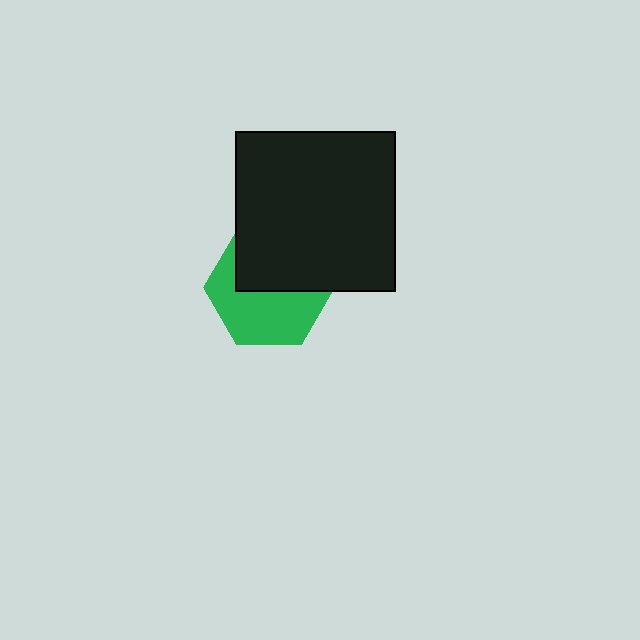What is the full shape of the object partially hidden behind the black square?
The partially hidden object is a green hexagon.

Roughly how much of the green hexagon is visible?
About half of it is visible (roughly 55%).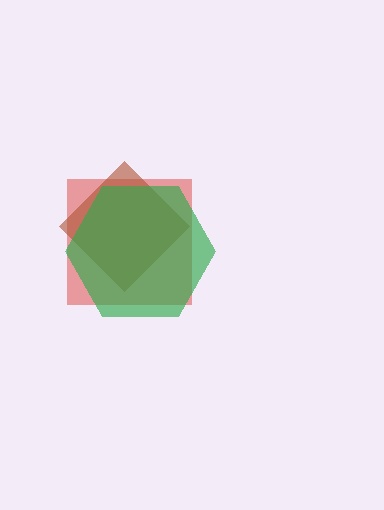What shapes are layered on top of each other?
The layered shapes are: a red square, a brown diamond, a green hexagon.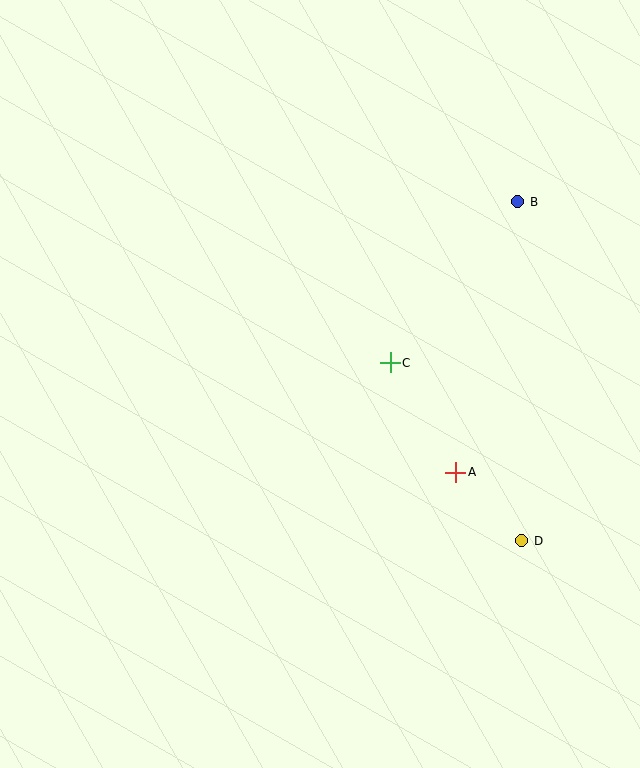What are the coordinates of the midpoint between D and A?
The midpoint between D and A is at (489, 506).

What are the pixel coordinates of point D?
Point D is at (522, 541).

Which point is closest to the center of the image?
Point C at (390, 363) is closest to the center.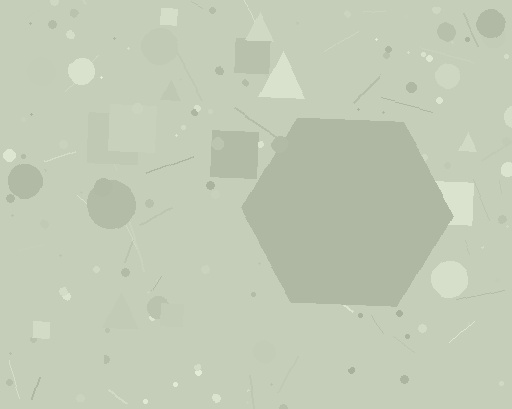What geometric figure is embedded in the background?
A hexagon is embedded in the background.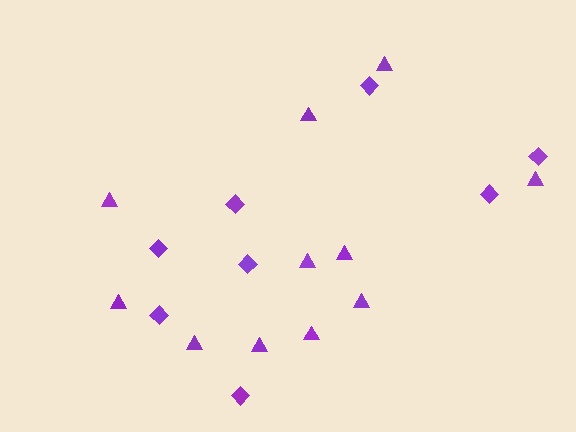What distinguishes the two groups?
There are 2 groups: one group of diamonds (8) and one group of triangles (11).